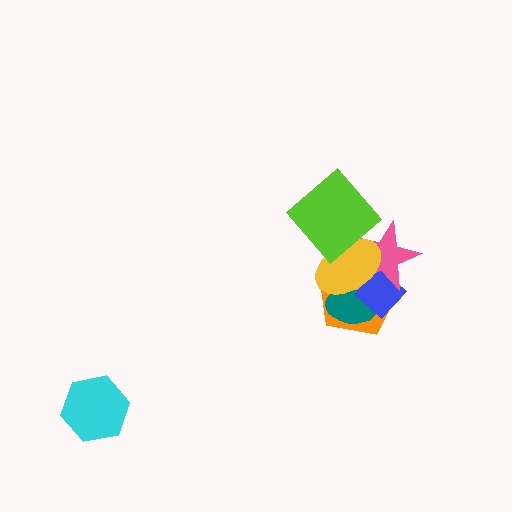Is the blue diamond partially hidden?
Yes, it is partially covered by another shape.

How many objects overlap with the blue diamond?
4 objects overlap with the blue diamond.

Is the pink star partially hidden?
Yes, it is partially covered by another shape.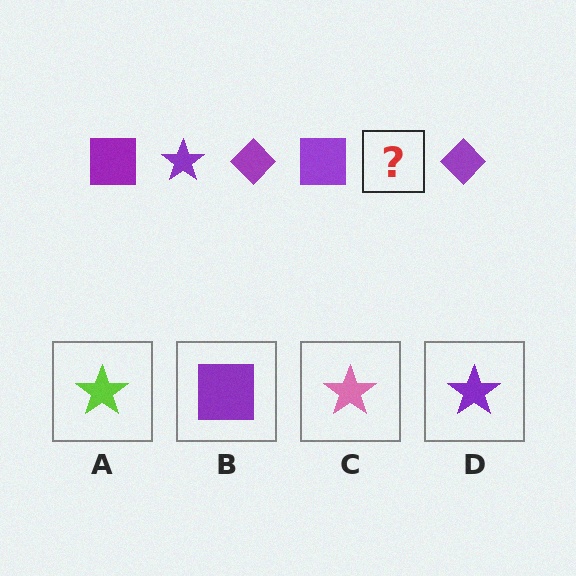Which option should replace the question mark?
Option D.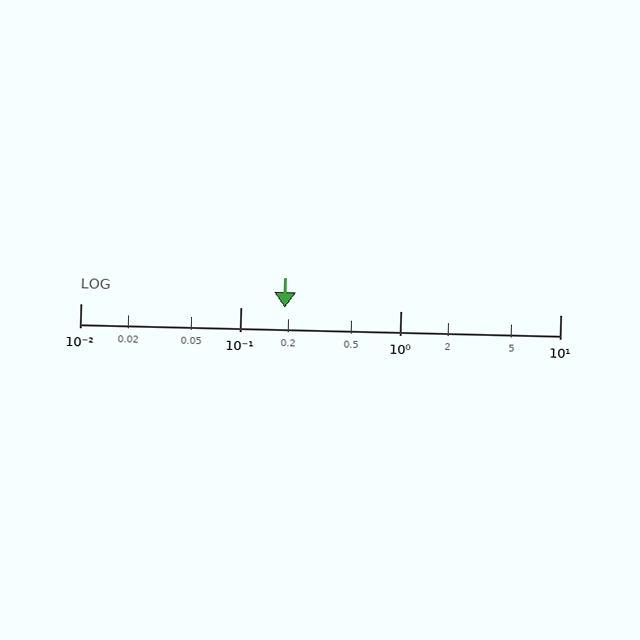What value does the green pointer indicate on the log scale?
The pointer indicates approximately 0.19.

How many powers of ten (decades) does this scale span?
The scale spans 3 decades, from 0.01 to 10.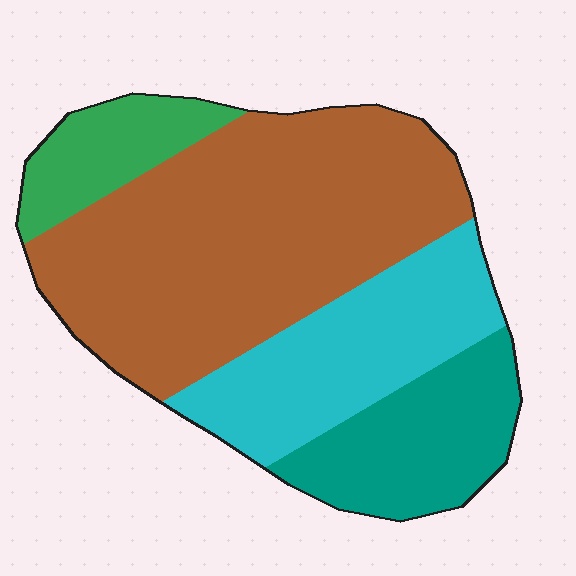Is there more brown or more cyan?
Brown.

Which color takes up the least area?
Green, at roughly 10%.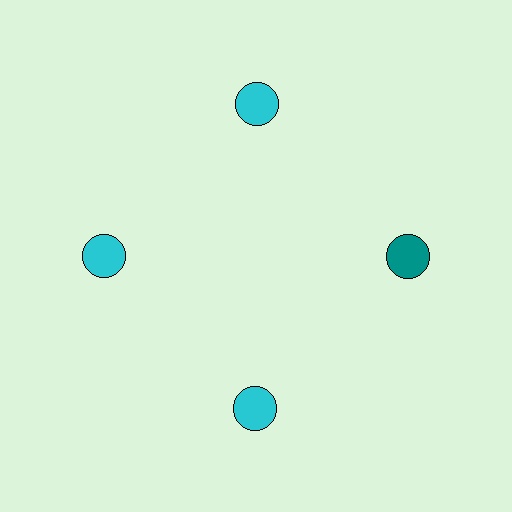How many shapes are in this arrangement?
There are 4 shapes arranged in a ring pattern.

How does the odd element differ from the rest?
It has a different color: teal instead of cyan.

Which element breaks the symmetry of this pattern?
The teal circle at roughly the 3 o'clock position breaks the symmetry. All other shapes are cyan circles.